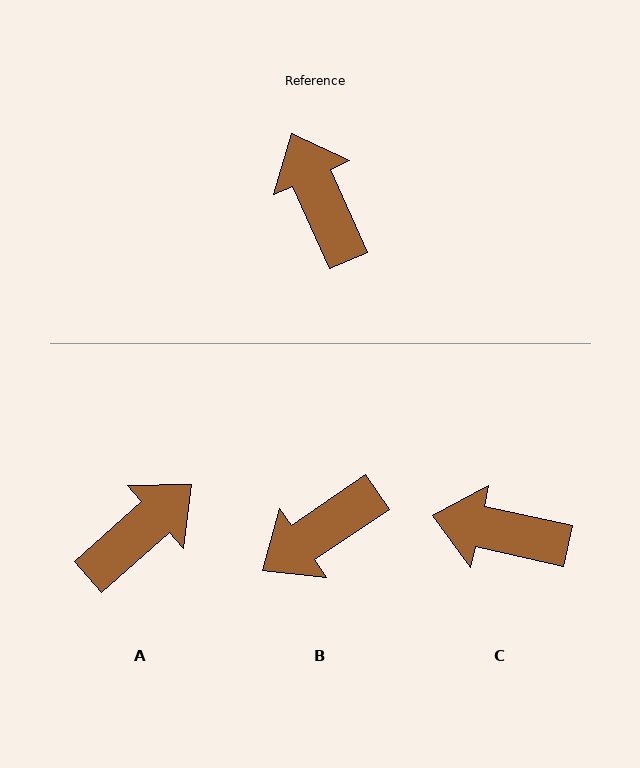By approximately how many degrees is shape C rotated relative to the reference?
Approximately 54 degrees counter-clockwise.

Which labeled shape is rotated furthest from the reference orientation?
B, about 100 degrees away.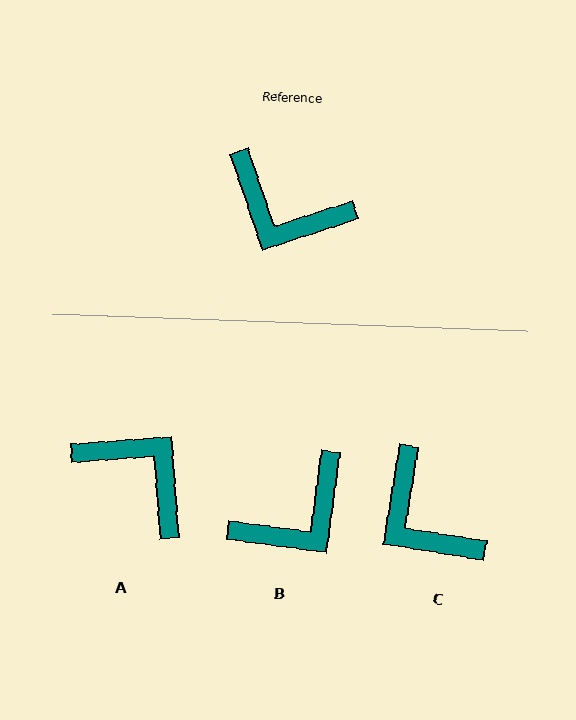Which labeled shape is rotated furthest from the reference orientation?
A, about 166 degrees away.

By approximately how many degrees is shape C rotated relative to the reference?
Approximately 28 degrees clockwise.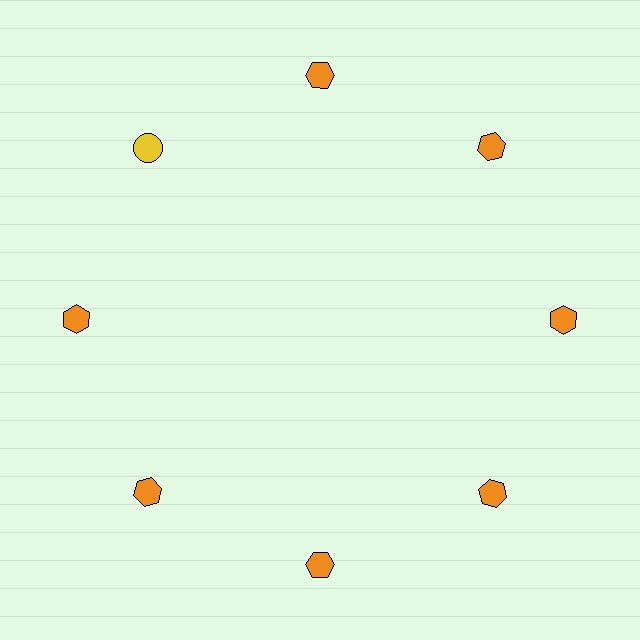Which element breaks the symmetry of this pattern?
The yellow circle at roughly the 10 o'clock position breaks the symmetry. All other shapes are orange hexagons.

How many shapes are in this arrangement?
There are 8 shapes arranged in a ring pattern.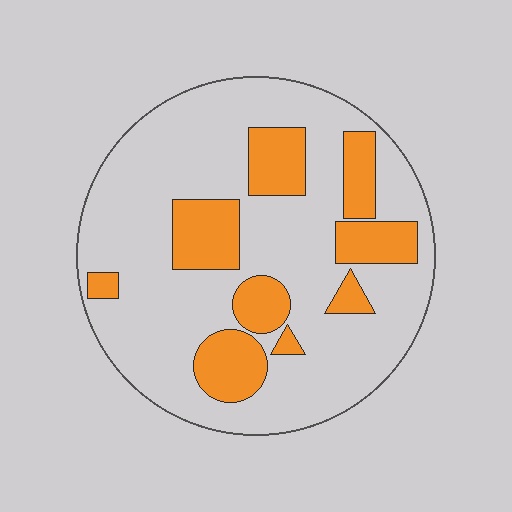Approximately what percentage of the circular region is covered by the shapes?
Approximately 25%.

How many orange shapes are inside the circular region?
9.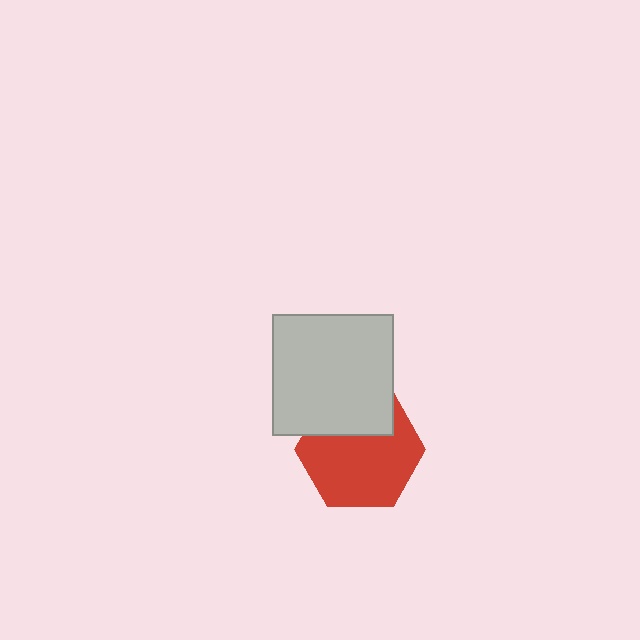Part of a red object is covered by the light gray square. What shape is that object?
It is a hexagon.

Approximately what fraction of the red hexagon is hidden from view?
Roughly 30% of the red hexagon is hidden behind the light gray square.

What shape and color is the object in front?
The object in front is a light gray square.